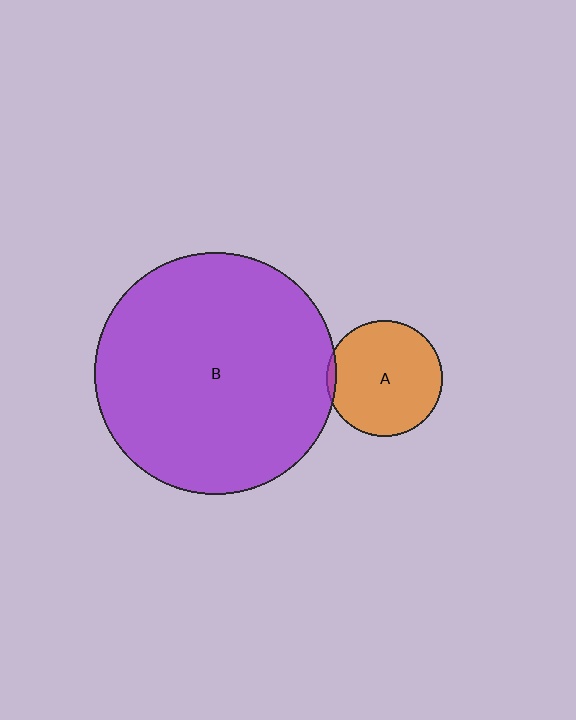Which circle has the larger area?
Circle B (purple).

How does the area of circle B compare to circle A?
Approximately 4.4 times.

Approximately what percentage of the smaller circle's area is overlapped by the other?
Approximately 5%.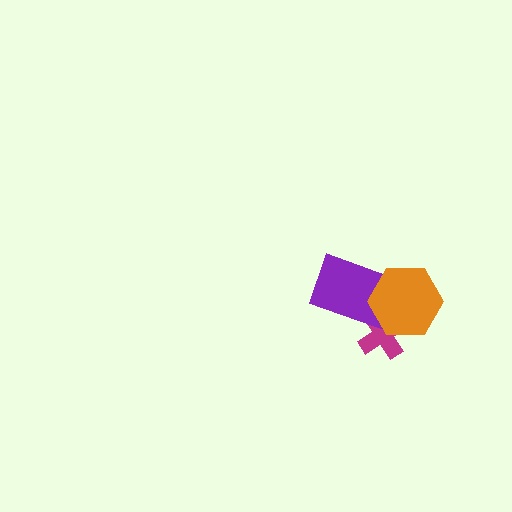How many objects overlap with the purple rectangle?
2 objects overlap with the purple rectangle.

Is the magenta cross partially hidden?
Yes, it is partially covered by another shape.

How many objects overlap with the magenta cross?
2 objects overlap with the magenta cross.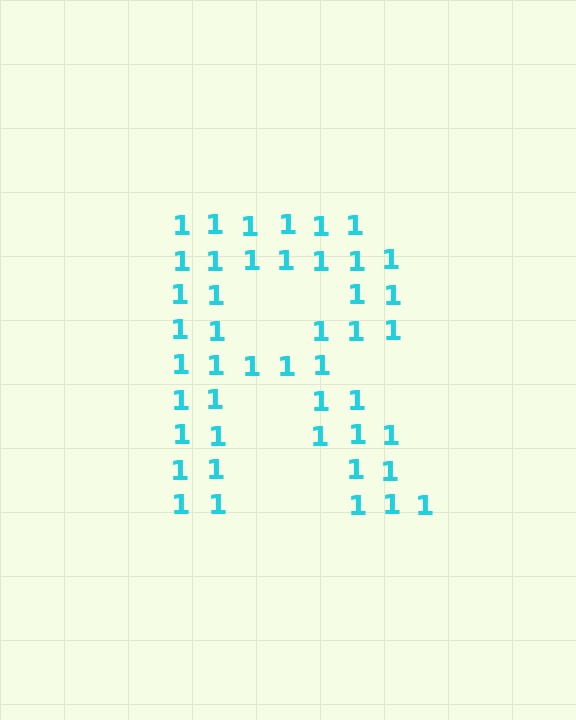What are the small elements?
The small elements are digit 1's.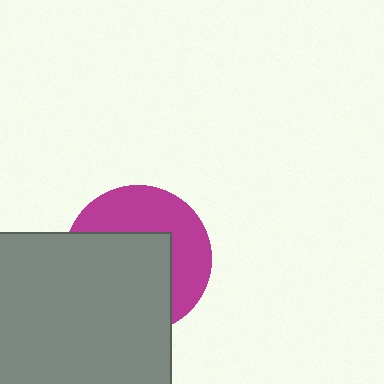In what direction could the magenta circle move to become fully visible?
The magenta circle could move toward the upper-right. That would shift it out from behind the gray square entirely.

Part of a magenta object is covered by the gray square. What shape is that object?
It is a circle.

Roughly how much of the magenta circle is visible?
A small part of it is visible (roughly 44%).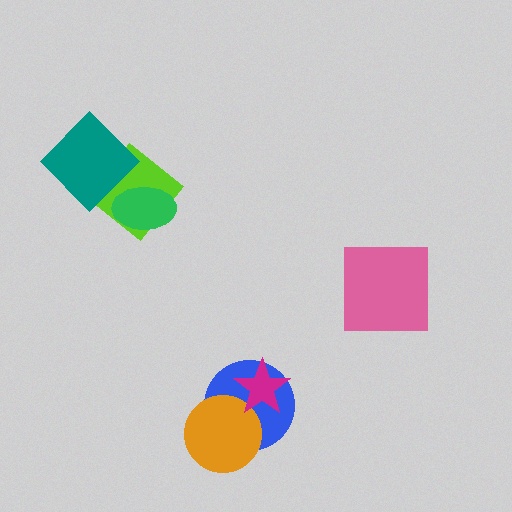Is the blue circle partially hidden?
Yes, it is partially covered by another shape.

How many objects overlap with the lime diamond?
2 objects overlap with the lime diamond.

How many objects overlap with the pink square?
0 objects overlap with the pink square.